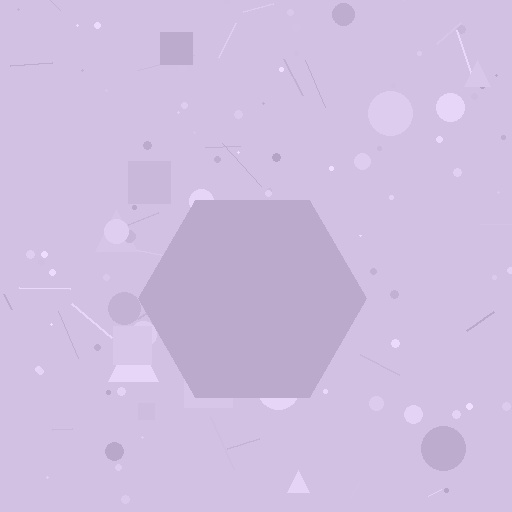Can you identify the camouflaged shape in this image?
The camouflaged shape is a hexagon.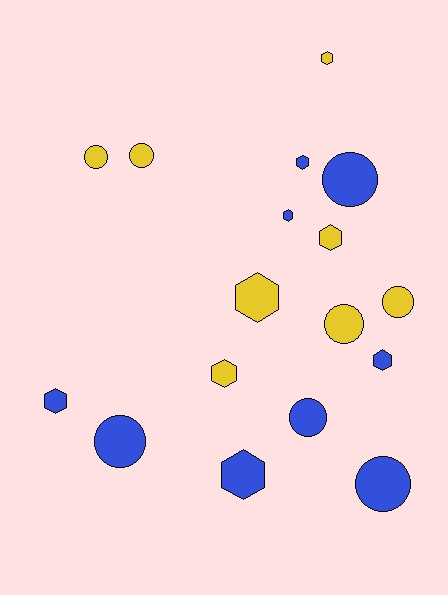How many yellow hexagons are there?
There are 4 yellow hexagons.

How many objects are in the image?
There are 17 objects.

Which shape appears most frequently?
Hexagon, with 9 objects.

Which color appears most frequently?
Blue, with 9 objects.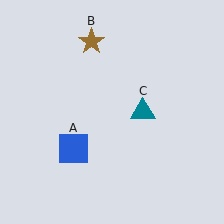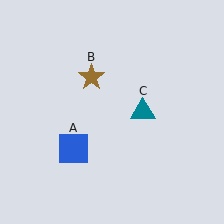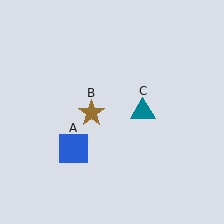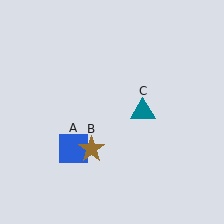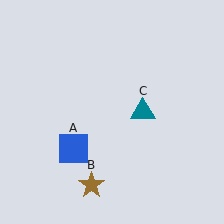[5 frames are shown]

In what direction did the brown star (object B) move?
The brown star (object B) moved down.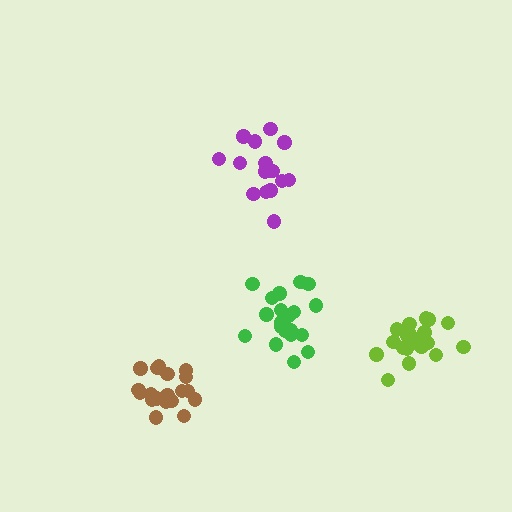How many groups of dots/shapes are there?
There are 4 groups.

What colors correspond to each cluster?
The clusters are colored: purple, lime, brown, green.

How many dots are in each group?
Group 1: 16 dots, Group 2: 20 dots, Group 3: 19 dots, Group 4: 21 dots (76 total).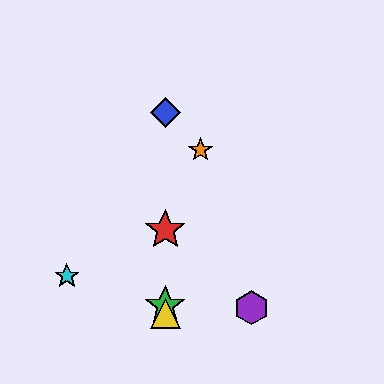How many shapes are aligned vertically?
4 shapes (the red star, the blue diamond, the green star, the yellow triangle) are aligned vertically.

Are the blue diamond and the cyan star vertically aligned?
No, the blue diamond is at x≈165 and the cyan star is at x≈67.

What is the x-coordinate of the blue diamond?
The blue diamond is at x≈165.